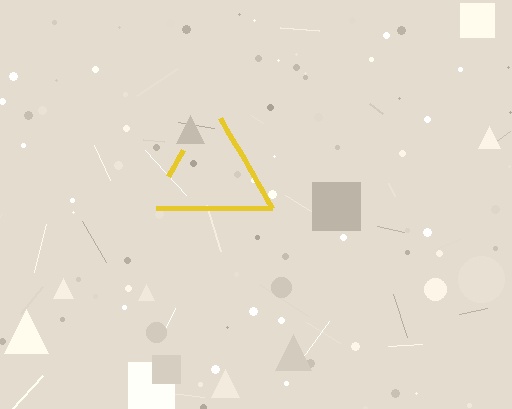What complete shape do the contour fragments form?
The contour fragments form a triangle.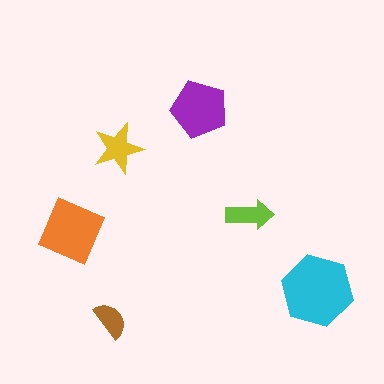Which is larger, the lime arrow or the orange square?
The orange square.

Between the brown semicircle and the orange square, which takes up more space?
The orange square.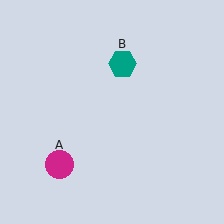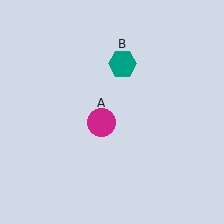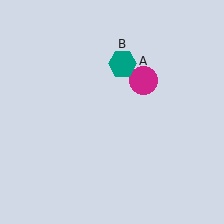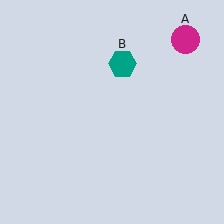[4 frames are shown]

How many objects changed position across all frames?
1 object changed position: magenta circle (object A).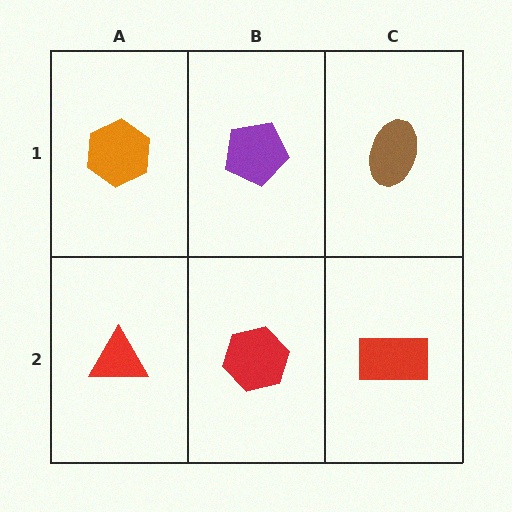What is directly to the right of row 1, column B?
A brown ellipse.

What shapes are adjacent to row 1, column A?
A red triangle (row 2, column A), a purple pentagon (row 1, column B).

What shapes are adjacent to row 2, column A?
An orange hexagon (row 1, column A), a red hexagon (row 2, column B).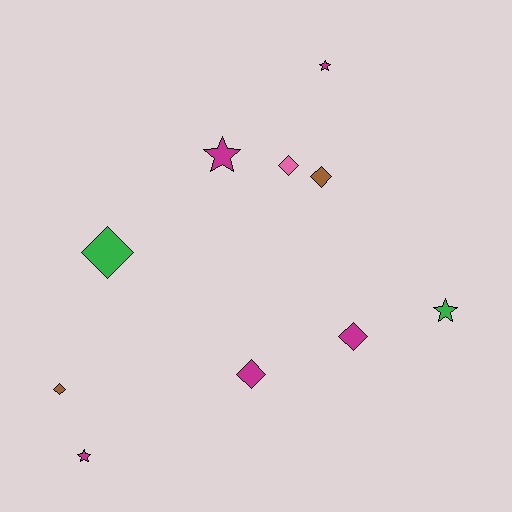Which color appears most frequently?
Magenta, with 5 objects.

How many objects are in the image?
There are 10 objects.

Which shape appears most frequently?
Diamond, with 6 objects.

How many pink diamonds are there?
There is 1 pink diamond.